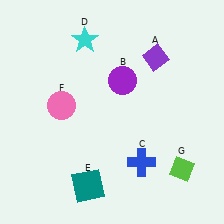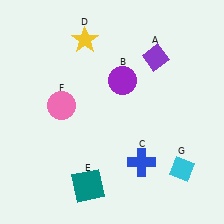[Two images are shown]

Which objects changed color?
D changed from cyan to yellow. G changed from lime to cyan.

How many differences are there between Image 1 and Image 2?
There are 2 differences between the two images.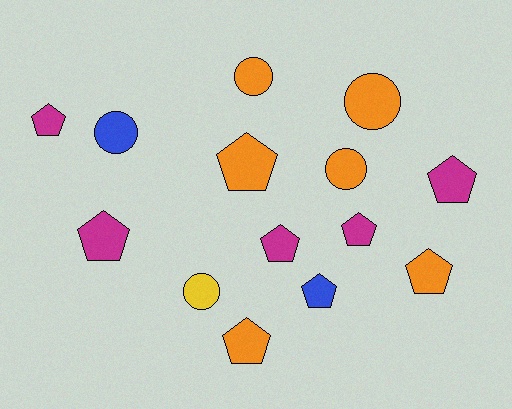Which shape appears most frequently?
Pentagon, with 9 objects.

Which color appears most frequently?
Orange, with 6 objects.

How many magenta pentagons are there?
There are 5 magenta pentagons.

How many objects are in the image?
There are 14 objects.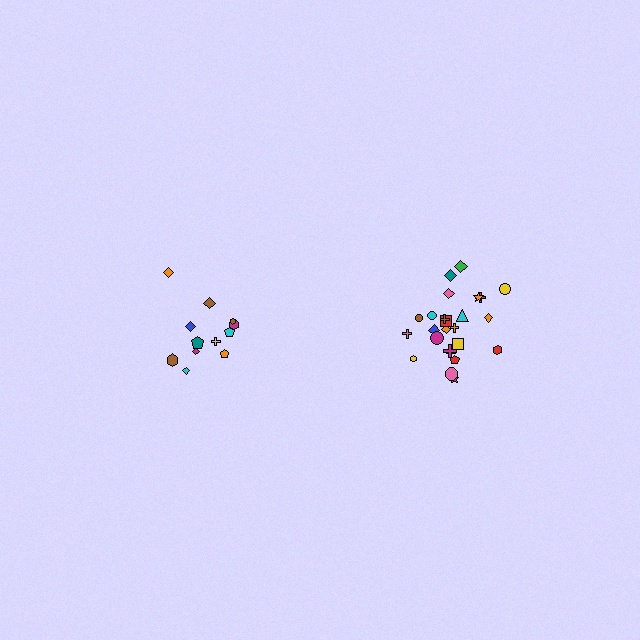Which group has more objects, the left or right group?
The right group.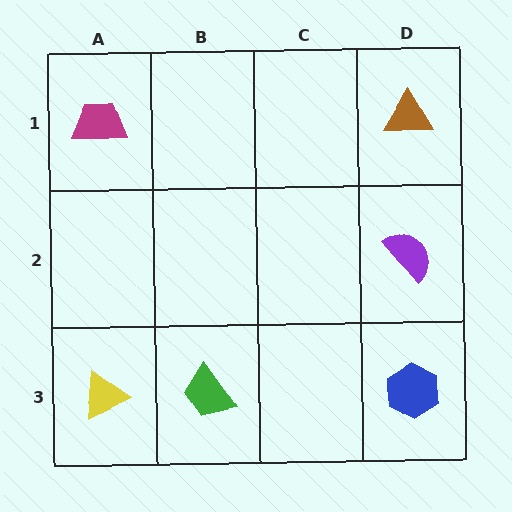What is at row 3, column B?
A green trapezoid.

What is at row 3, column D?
A blue hexagon.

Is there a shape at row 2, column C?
No, that cell is empty.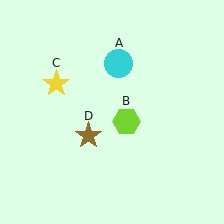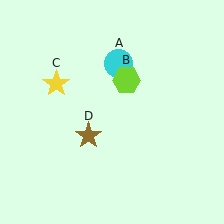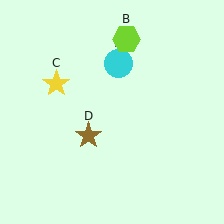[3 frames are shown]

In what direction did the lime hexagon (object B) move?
The lime hexagon (object B) moved up.